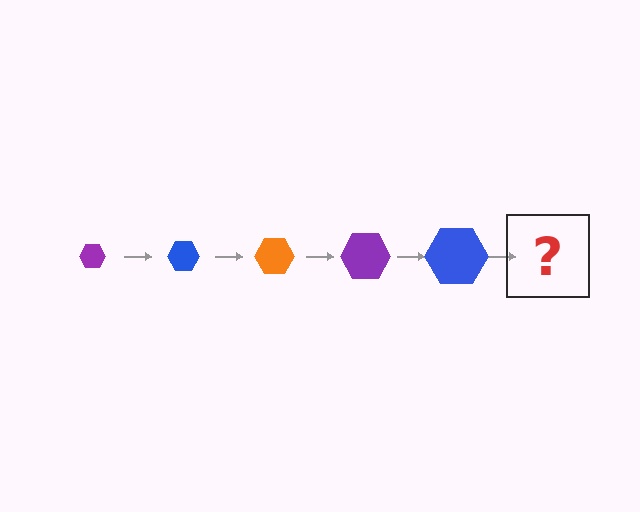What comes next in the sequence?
The next element should be an orange hexagon, larger than the previous one.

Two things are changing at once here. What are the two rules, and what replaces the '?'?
The two rules are that the hexagon grows larger each step and the color cycles through purple, blue, and orange. The '?' should be an orange hexagon, larger than the previous one.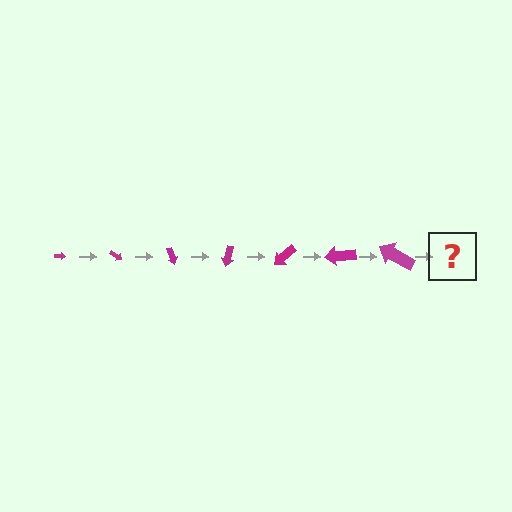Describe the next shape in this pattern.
It should be an arrow, larger than the previous one and rotated 245 degrees from the start.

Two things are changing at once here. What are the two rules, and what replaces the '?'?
The two rules are that the arrow grows larger each step and it rotates 35 degrees each step. The '?' should be an arrow, larger than the previous one and rotated 245 degrees from the start.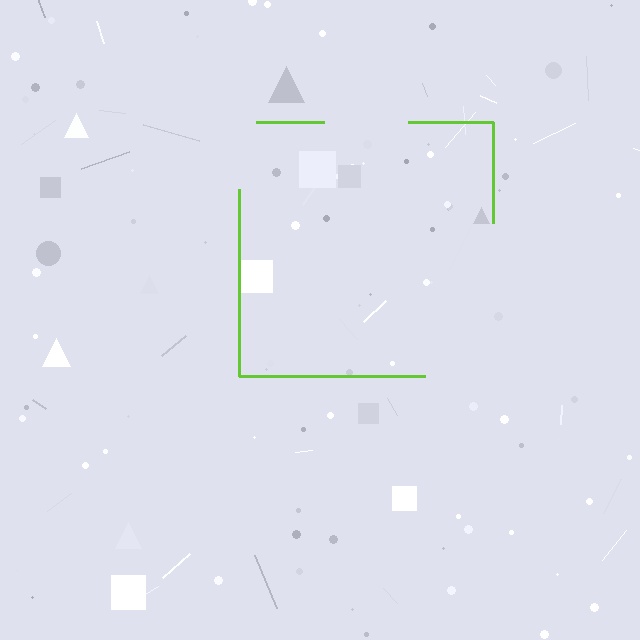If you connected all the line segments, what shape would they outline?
They would outline a square.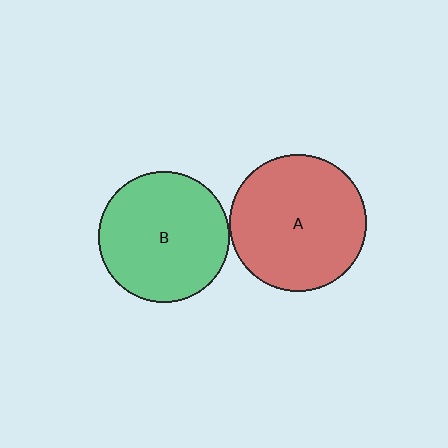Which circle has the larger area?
Circle A (red).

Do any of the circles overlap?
No, none of the circles overlap.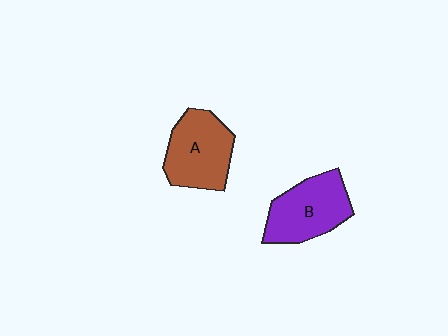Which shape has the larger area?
Shape A (brown).